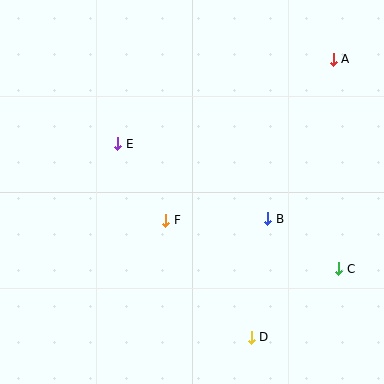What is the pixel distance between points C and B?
The distance between C and B is 87 pixels.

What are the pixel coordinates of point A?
Point A is at (333, 59).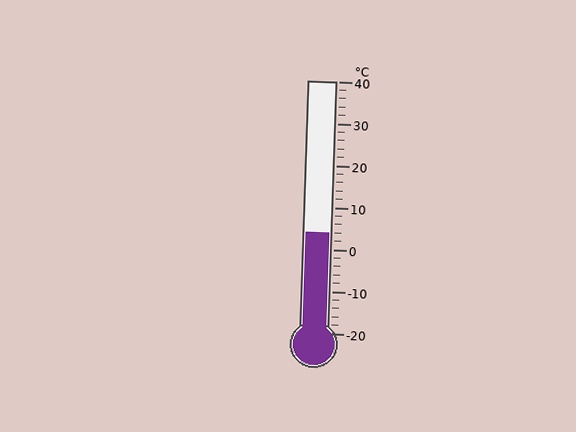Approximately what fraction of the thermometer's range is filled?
The thermometer is filled to approximately 40% of its range.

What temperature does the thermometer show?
The thermometer shows approximately 4°C.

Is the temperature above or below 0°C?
The temperature is above 0°C.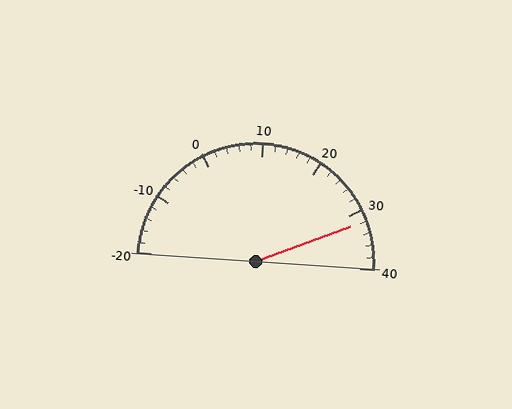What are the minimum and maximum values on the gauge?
The gauge ranges from -20 to 40.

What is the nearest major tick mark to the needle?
The nearest major tick mark is 30.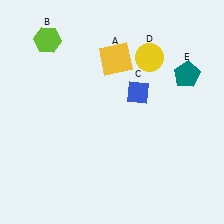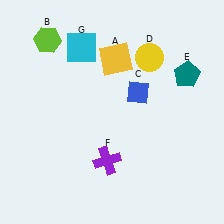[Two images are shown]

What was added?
A purple cross (F), a cyan square (G) were added in Image 2.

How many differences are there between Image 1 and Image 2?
There are 2 differences between the two images.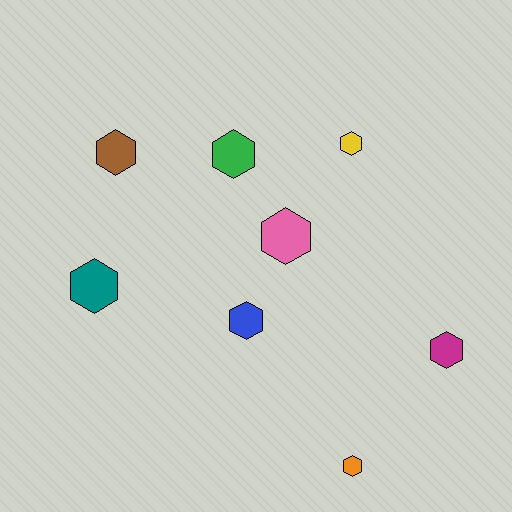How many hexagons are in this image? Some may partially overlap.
There are 8 hexagons.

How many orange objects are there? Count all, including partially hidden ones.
There is 1 orange object.